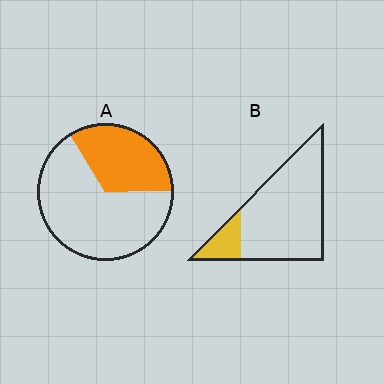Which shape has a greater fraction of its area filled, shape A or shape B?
Shape A.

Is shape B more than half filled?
No.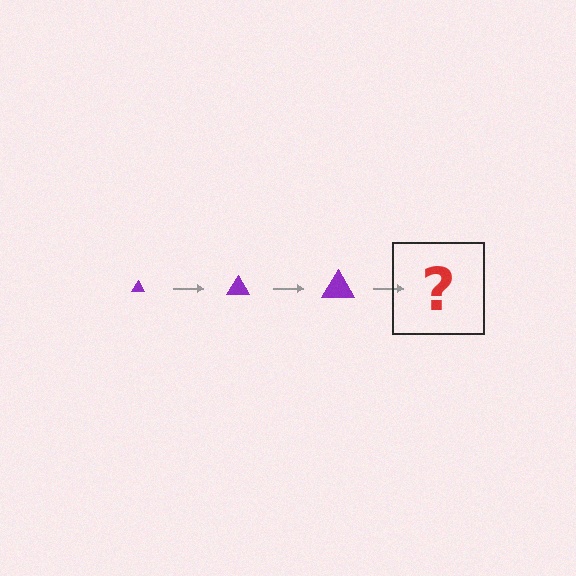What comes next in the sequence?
The next element should be a purple triangle, larger than the previous one.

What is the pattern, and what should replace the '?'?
The pattern is that the triangle gets progressively larger each step. The '?' should be a purple triangle, larger than the previous one.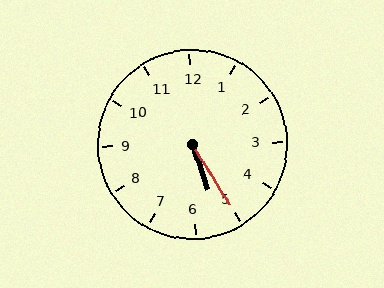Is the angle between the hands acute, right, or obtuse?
It is acute.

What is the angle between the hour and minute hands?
Approximately 12 degrees.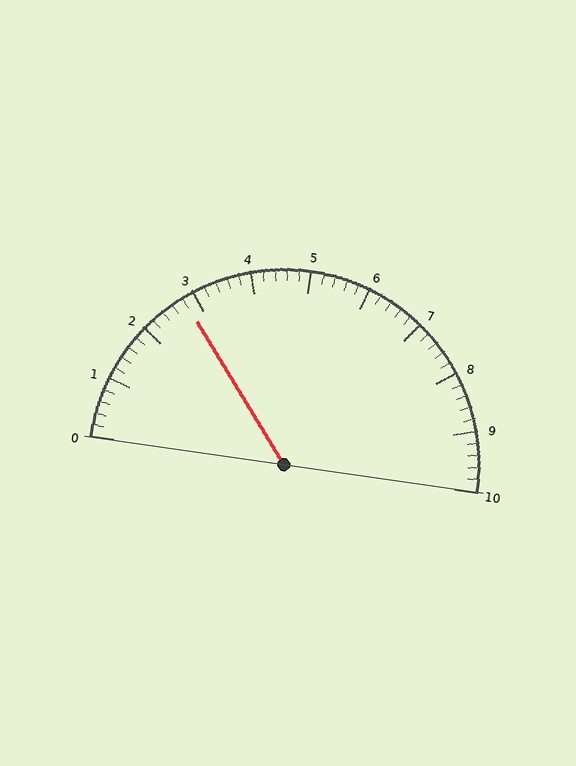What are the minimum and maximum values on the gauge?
The gauge ranges from 0 to 10.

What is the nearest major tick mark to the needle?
The nearest major tick mark is 3.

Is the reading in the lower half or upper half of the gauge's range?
The reading is in the lower half of the range (0 to 10).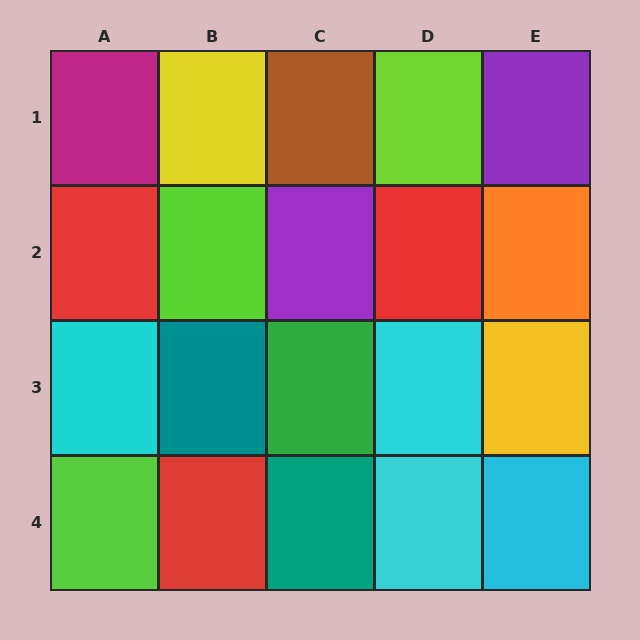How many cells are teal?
2 cells are teal.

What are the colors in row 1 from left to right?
Magenta, yellow, brown, lime, purple.